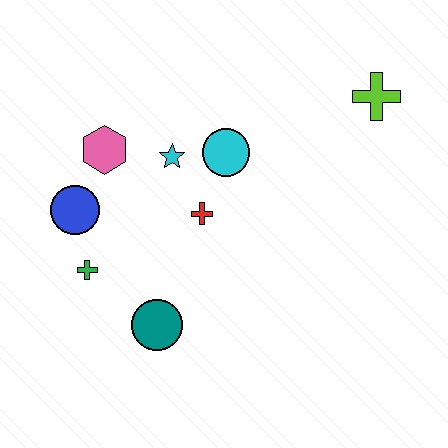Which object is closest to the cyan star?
The cyan circle is closest to the cyan star.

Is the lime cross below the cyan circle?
No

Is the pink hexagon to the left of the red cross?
Yes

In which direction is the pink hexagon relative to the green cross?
The pink hexagon is above the green cross.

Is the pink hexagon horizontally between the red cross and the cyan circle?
No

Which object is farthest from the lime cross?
The green cross is farthest from the lime cross.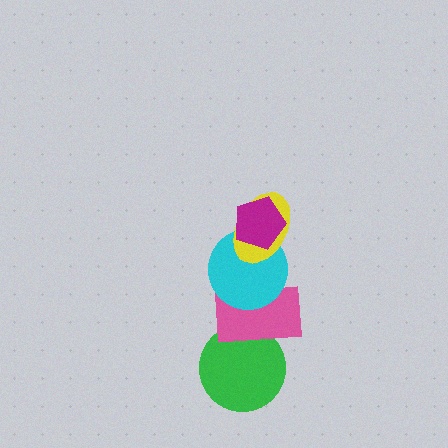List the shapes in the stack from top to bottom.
From top to bottom: the magenta pentagon, the yellow ellipse, the cyan circle, the pink rectangle, the green circle.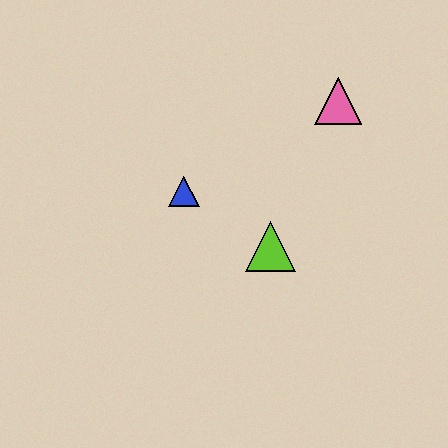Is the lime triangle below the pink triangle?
Yes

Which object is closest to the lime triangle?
The blue triangle is closest to the lime triangle.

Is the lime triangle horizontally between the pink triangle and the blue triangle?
Yes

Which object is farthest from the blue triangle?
The pink triangle is farthest from the blue triangle.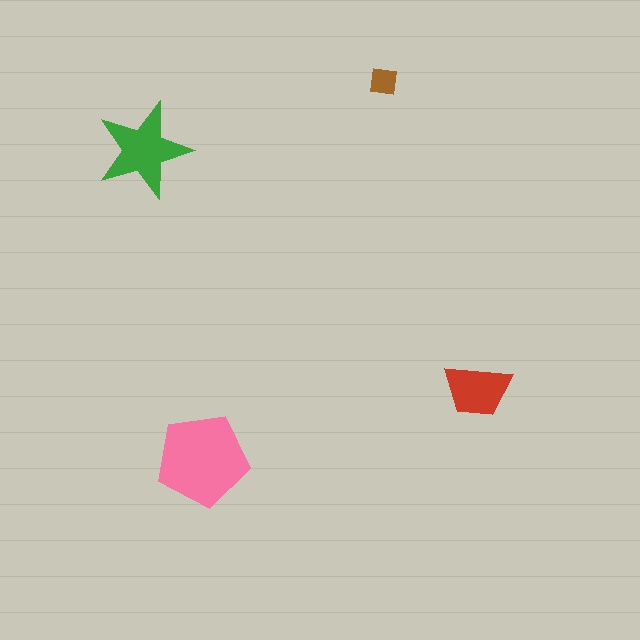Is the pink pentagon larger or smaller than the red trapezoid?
Larger.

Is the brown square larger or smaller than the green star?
Smaller.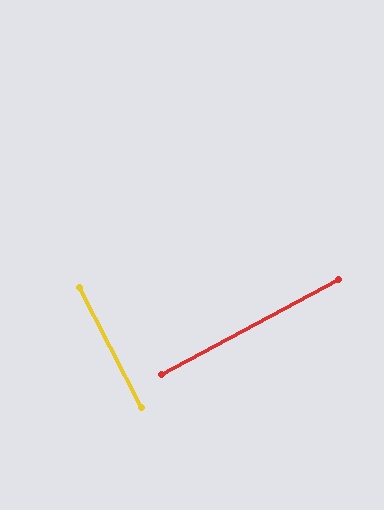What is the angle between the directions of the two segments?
Approximately 89 degrees.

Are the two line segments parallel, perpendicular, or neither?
Perpendicular — they meet at approximately 89°.